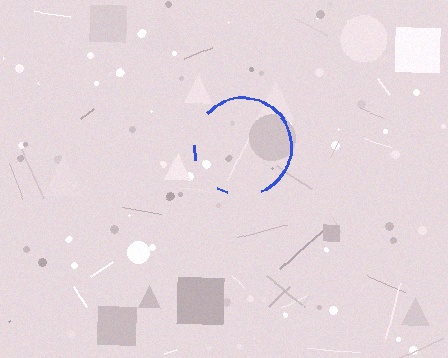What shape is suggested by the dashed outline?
The dashed outline suggests a circle.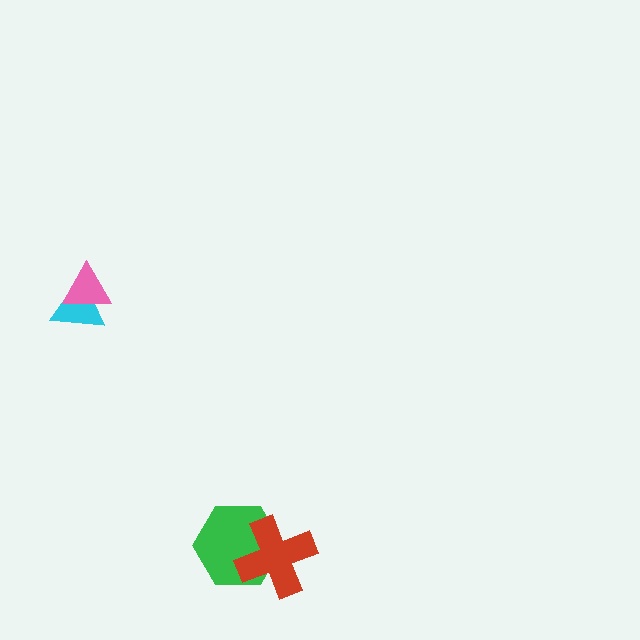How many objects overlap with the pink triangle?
1 object overlaps with the pink triangle.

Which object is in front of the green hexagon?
The red cross is in front of the green hexagon.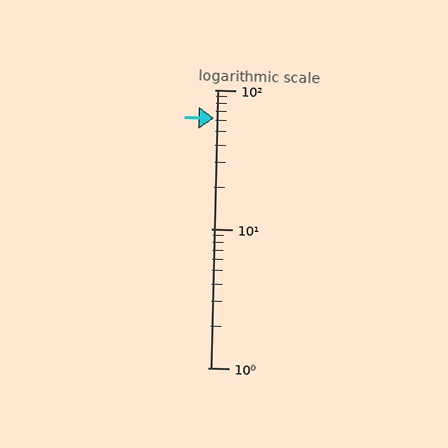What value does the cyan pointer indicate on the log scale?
The pointer indicates approximately 62.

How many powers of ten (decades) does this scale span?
The scale spans 2 decades, from 1 to 100.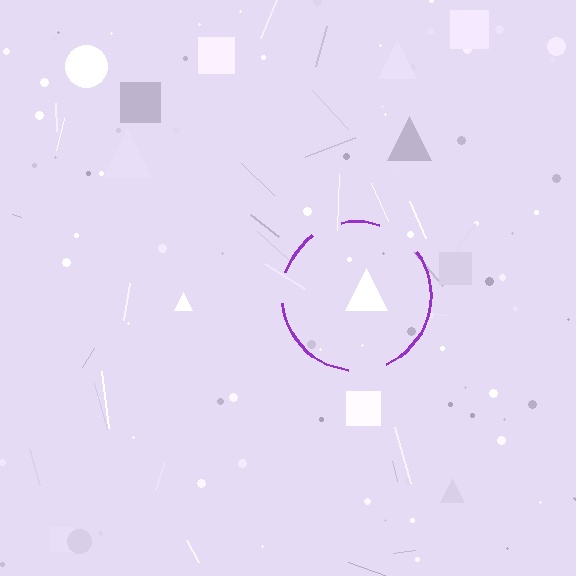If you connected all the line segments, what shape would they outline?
They would outline a circle.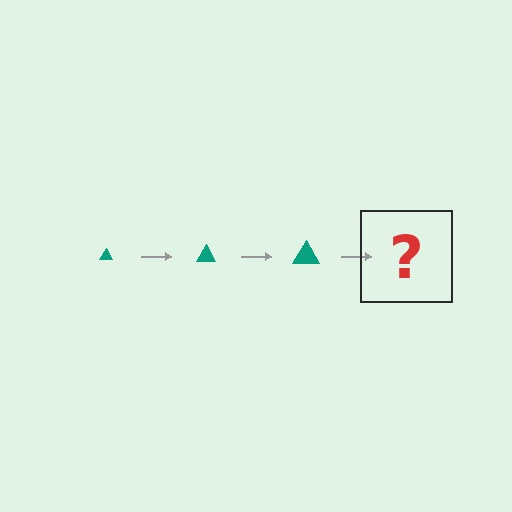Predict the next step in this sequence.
The next step is a teal triangle, larger than the previous one.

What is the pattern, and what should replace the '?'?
The pattern is that the triangle gets progressively larger each step. The '?' should be a teal triangle, larger than the previous one.